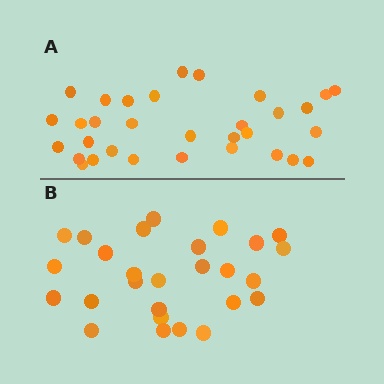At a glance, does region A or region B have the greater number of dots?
Region A (the top region) has more dots.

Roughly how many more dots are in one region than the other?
Region A has about 5 more dots than region B.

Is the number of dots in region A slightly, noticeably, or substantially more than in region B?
Region A has only slightly more — the two regions are fairly close. The ratio is roughly 1.2 to 1.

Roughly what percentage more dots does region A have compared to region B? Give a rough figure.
About 20% more.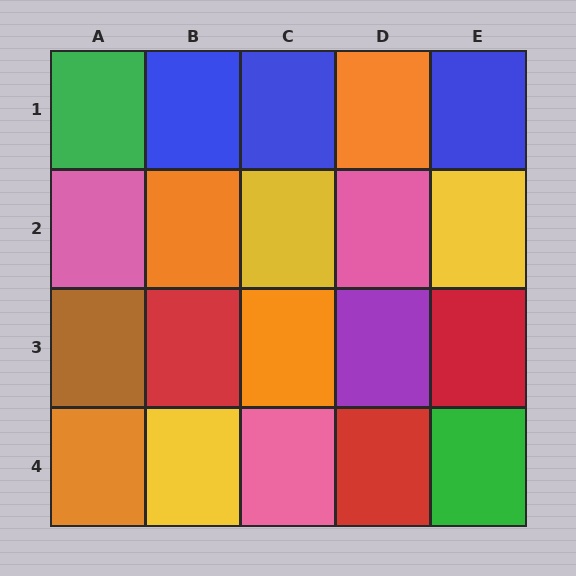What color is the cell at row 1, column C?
Blue.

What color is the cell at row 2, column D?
Pink.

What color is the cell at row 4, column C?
Pink.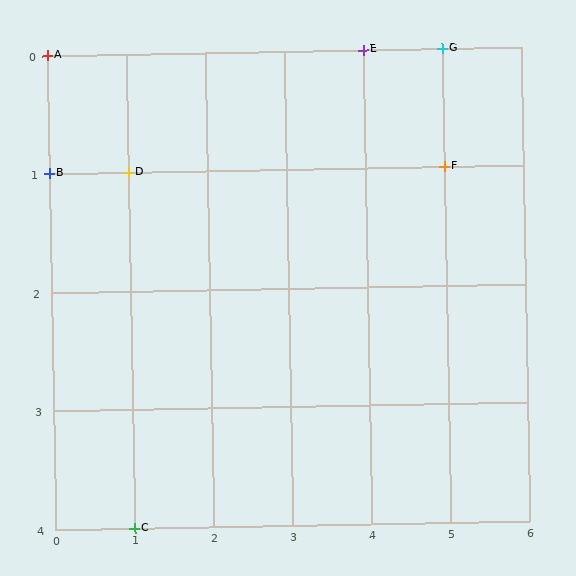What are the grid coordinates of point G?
Point G is at grid coordinates (5, 0).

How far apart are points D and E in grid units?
Points D and E are 3 columns and 1 row apart (about 3.2 grid units diagonally).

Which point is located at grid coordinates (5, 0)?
Point G is at (5, 0).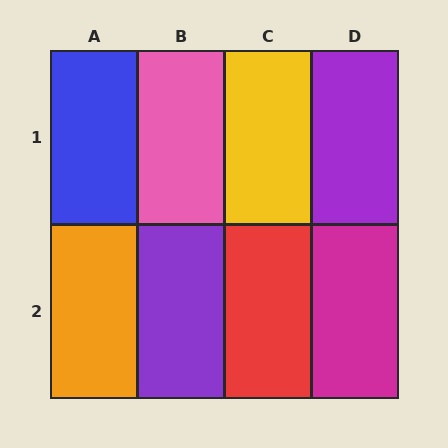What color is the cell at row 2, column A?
Orange.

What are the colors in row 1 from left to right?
Blue, pink, yellow, purple.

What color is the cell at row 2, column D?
Magenta.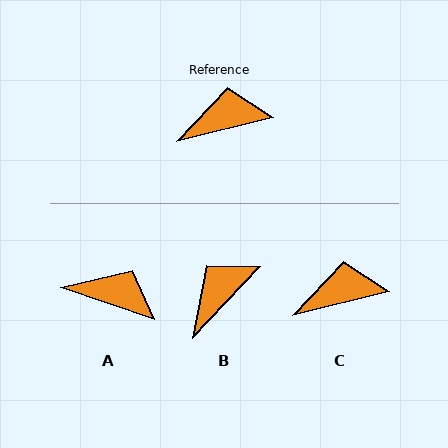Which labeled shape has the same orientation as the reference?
C.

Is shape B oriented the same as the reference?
No, it is off by about 33 degrees.